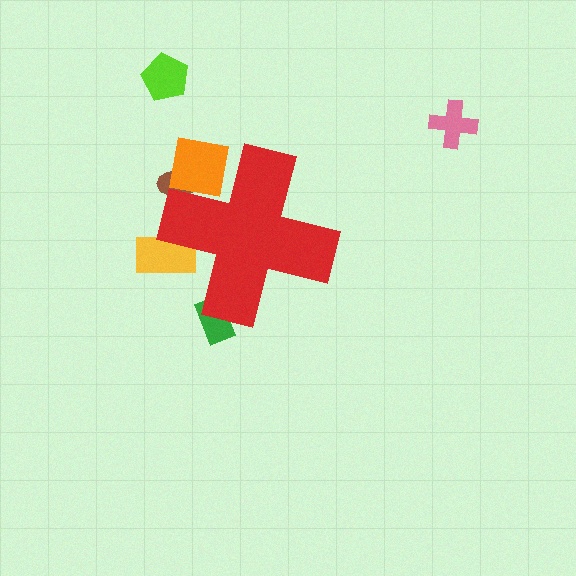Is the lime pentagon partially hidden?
No, the lime pentagon is fully visible.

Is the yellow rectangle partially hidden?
Yes, the yellow rectangle is partially hidden behind the red cross.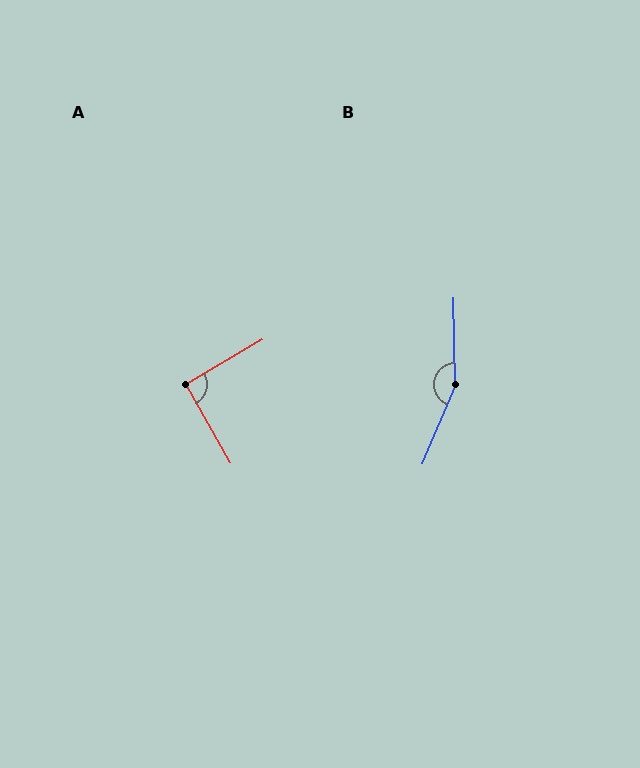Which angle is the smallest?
A, at approximately 91 degrees.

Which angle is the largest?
B, at approximately 156 degrees.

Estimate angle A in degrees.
Approximately 91 degrees.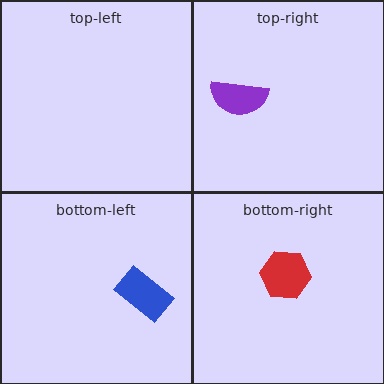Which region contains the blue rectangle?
The bottom-left region.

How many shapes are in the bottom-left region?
1.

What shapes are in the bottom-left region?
The blue rectangle.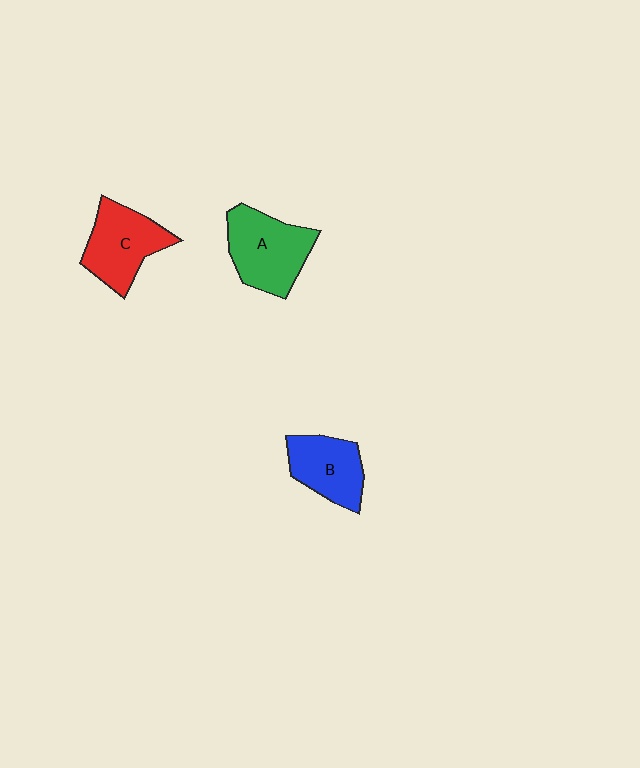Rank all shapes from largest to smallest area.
From largest to smallest: A (green), C (red), B (blue).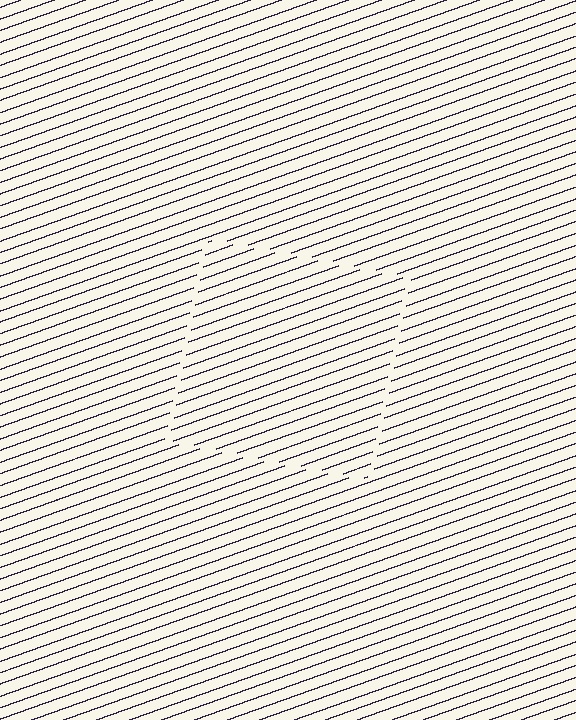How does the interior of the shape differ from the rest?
The interior of the shape contains the same grating, shifted by half a period — the contour is defined by the phase discontinuity where line-ends from the inner and outer gratings abut.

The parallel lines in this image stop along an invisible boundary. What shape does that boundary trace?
An illusory square. The interior of the shape contains the same grating, shifted by half a period — the contour is defined by the phase discontinuity where line-ends from the inner and outer gratings abut.